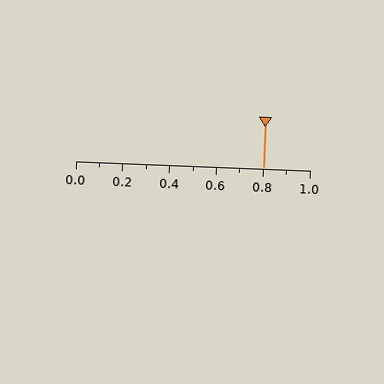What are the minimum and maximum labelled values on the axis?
The axis runs from 0.0 to 1.0.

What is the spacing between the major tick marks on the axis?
The major ticks are spaced 0.2 apart.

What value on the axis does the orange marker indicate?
The marker indicates approximately 0.8.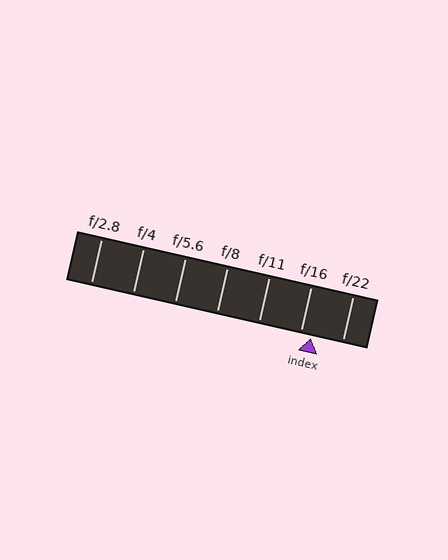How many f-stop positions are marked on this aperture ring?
There are 7 f-stop positions marked.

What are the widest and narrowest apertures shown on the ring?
The widest aperture shown is f/2.8 and the narrowest is f/22.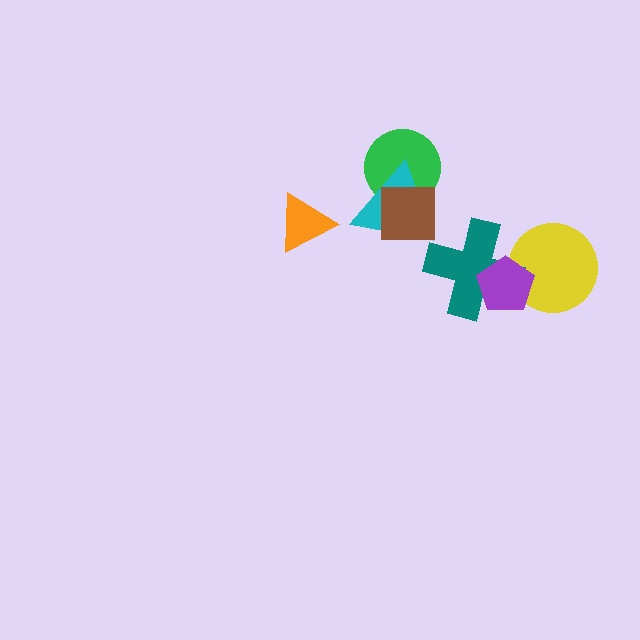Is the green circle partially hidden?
Yes, it is partially covered by another shape.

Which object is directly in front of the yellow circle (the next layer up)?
The teal cross is directly in front of the yellow circle.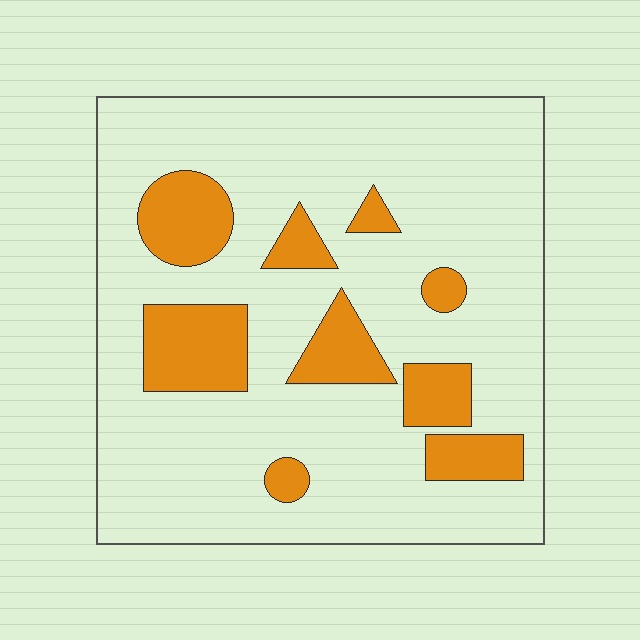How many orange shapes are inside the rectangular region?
9.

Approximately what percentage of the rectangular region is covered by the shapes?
Approximately 20%.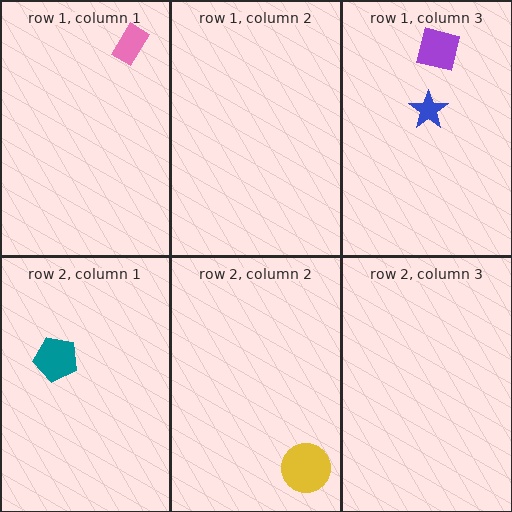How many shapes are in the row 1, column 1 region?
1.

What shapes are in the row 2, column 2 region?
The yellow circle.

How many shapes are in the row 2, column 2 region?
1.